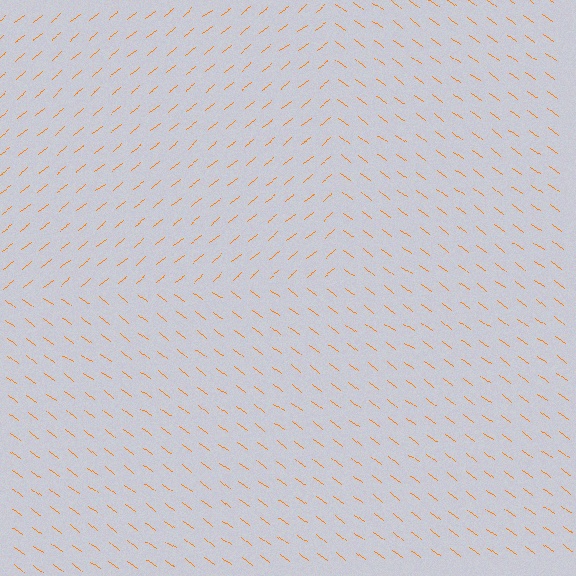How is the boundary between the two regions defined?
The boundary is defined purely by a change in line orientation (approximately 75 degrees difference). All lines are the same color and thickness.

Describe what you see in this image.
The image is filled with small orange line segments. A rectangle region in the image has lines oriented differently from the surrounding lines, creating a visible texture boundary.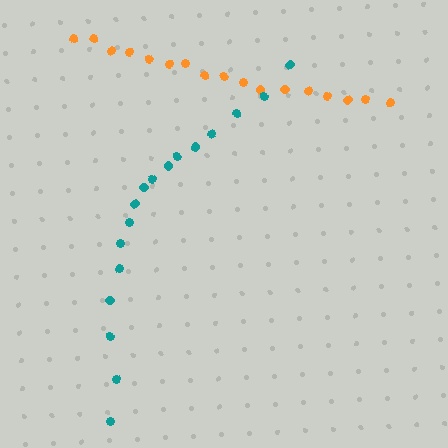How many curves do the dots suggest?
There are 2 distinct paths.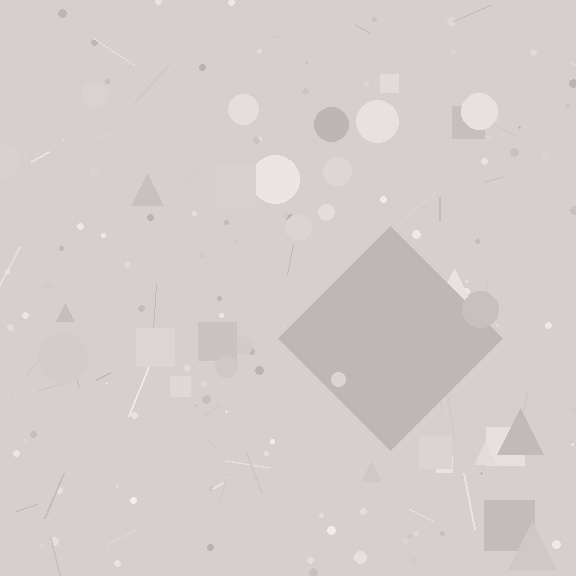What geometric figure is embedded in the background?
A diamond is embedded in the background.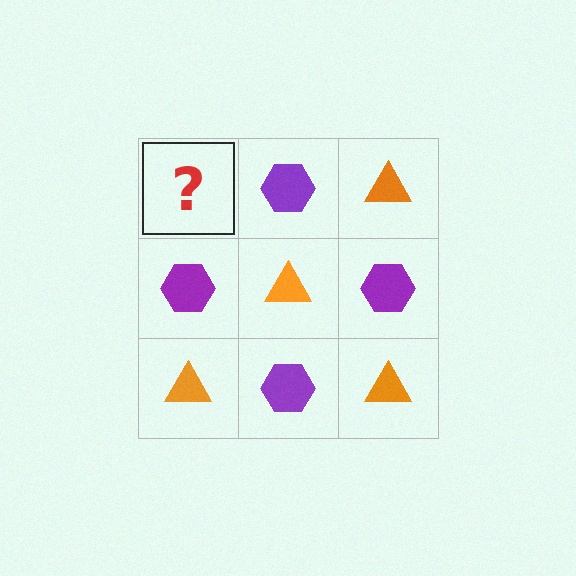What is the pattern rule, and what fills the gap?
The rule is that it alternates orange triangle and purple hexagon in a checkerboard pattern. The gap should be filled with an orange triangle.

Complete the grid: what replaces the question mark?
The question mark should be replaced with an orange triangle.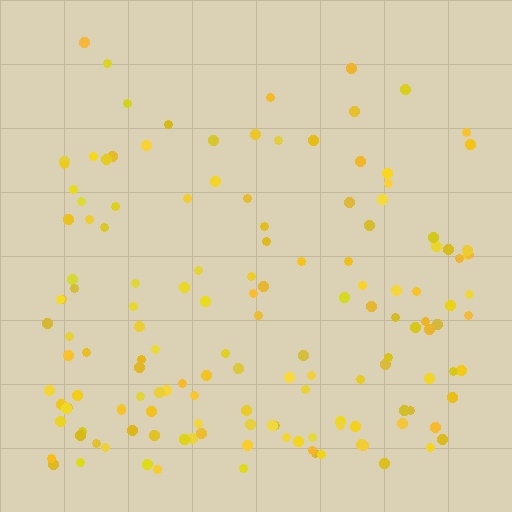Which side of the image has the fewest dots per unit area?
The top.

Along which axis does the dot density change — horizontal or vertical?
Vertical.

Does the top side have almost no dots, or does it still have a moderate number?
Still a moderate number, just noticeably fewer than the bottom.